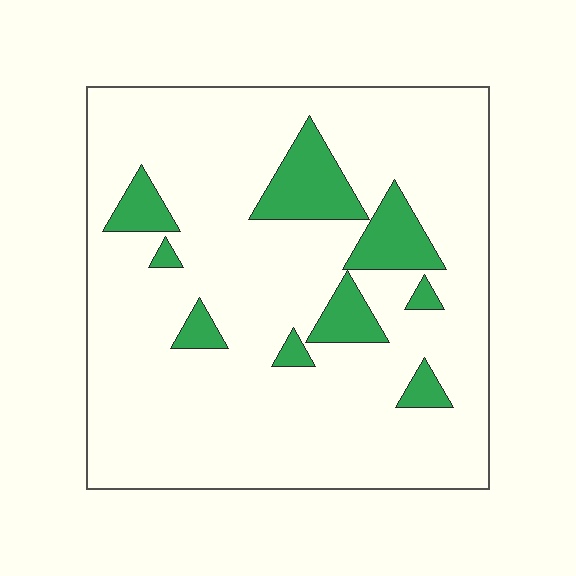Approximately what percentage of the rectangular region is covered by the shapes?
Approximately 15%.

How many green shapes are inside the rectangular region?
9.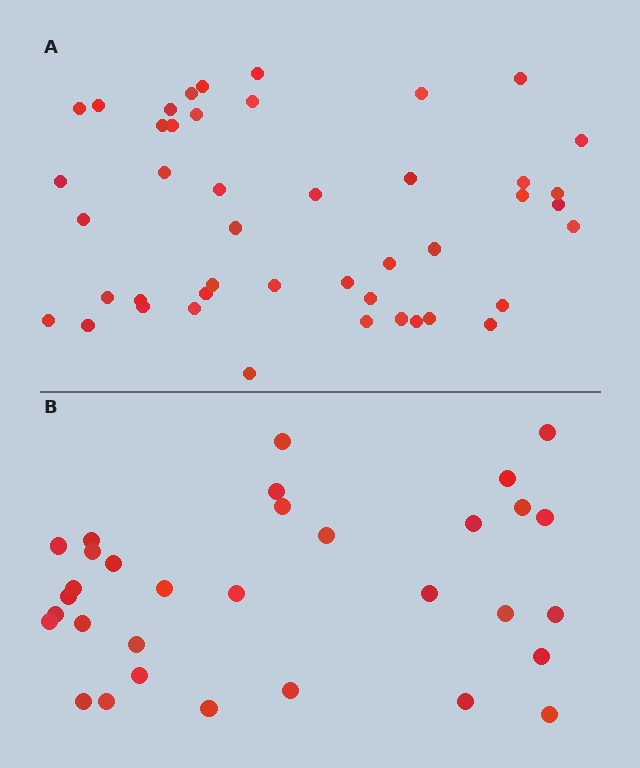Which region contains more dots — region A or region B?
Region A (the top region) has more dots.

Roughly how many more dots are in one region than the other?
Region A has approximately 15 more dots than region B.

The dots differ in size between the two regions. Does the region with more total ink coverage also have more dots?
No. Region B has more total ink coverage because its dots are larger, but region A actually contains more individual dots. Total area can be misleading — the number of items is what matters here.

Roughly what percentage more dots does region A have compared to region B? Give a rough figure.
About 40% more.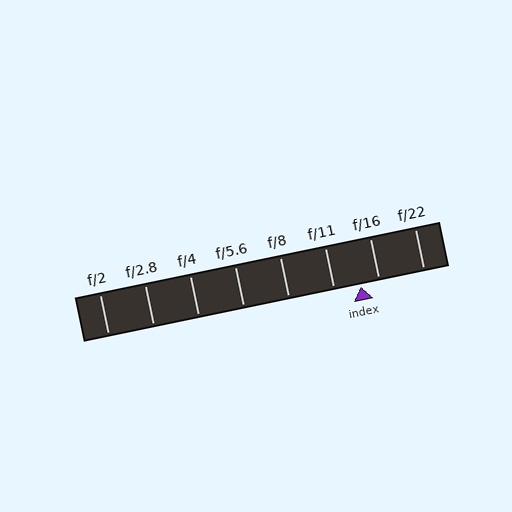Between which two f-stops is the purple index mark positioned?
The index mark is between f/11 and f/16.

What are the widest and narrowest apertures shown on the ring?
The widest aperture shown is f/2 and the narrowest is f/22.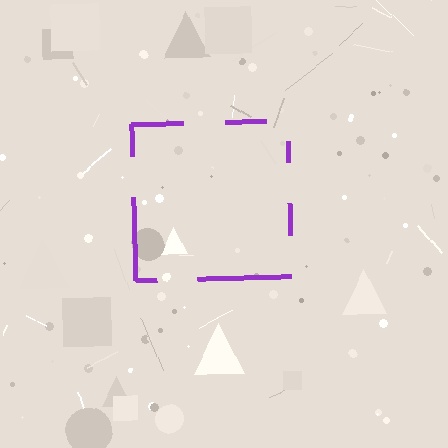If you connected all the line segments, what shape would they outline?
They would outline a square.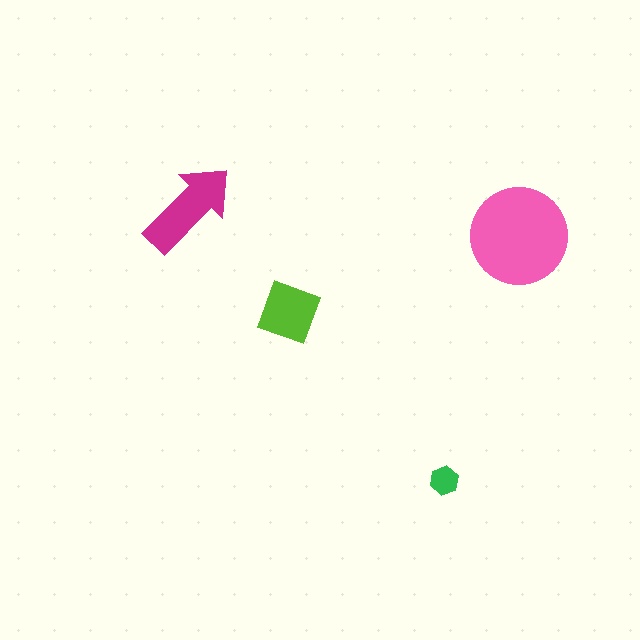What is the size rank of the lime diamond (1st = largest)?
3rd.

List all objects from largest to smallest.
The pink circle, the magenta arrow, the lime diamond, the green hexagon.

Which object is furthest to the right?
The pink circle is rightmost.